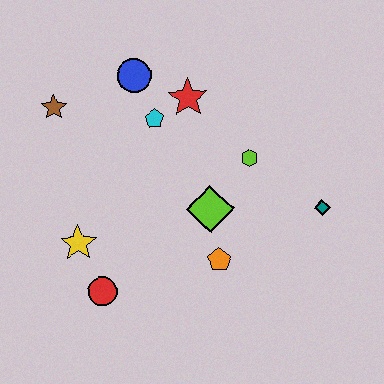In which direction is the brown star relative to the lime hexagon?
The brown star is to the left of the lime hexagon.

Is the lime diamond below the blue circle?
Yes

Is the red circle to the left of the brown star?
No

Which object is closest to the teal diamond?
The lime hexagon is closest to the teal diamond.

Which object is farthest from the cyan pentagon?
The teal diamond is farthest from the cyan pentagon.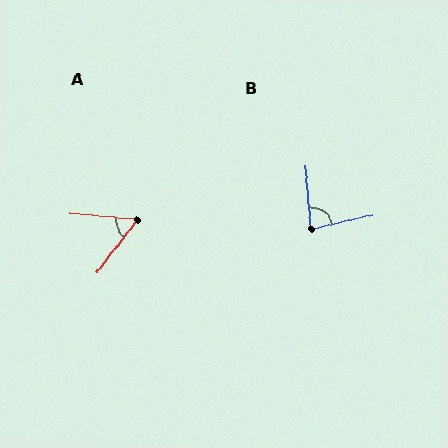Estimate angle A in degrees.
Approximately 57 degrees.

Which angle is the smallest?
A, at approximately 57 degrees.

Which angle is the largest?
B, at approximately 81 degrees.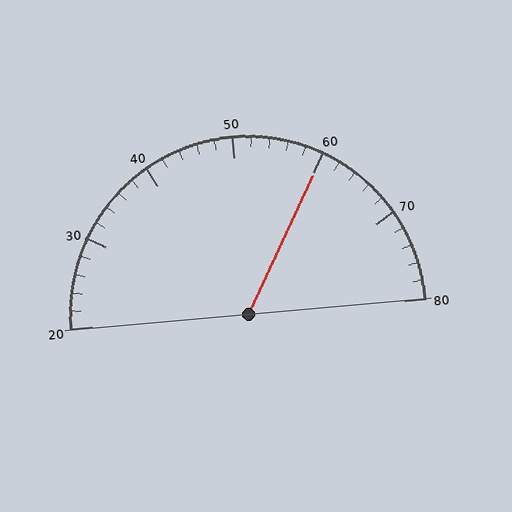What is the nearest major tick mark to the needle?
The nearest major tick mark is 60.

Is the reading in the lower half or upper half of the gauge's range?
The reading is in the upper half of the range (20 to 80).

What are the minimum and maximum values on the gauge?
The gauge ranges from 20 to 80.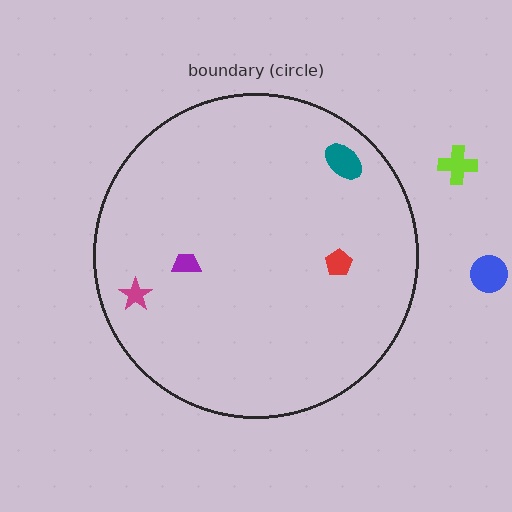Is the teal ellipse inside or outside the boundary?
Inside.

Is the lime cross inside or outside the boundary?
Outside.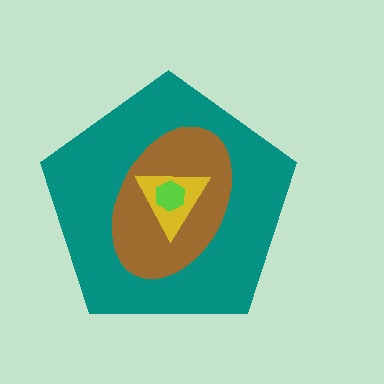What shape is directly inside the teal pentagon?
The brown ellipse.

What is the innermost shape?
The lime hexagon.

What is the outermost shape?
The teal pentagon.